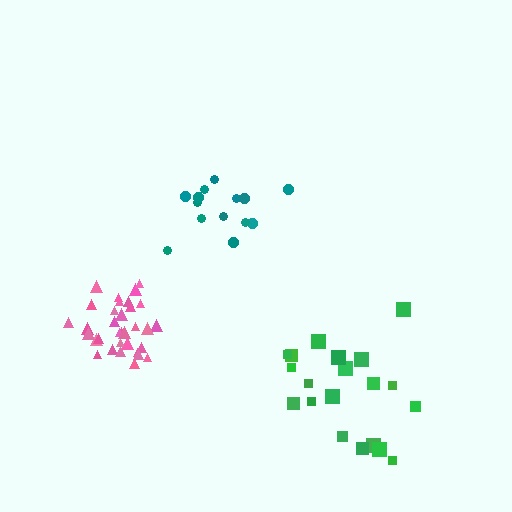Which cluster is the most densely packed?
Pink.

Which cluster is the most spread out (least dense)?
Green.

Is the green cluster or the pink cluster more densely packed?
Pink.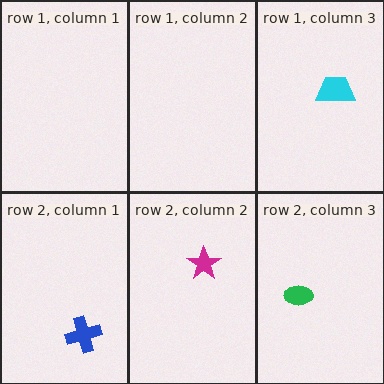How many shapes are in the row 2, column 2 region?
1.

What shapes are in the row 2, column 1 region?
The blue cross.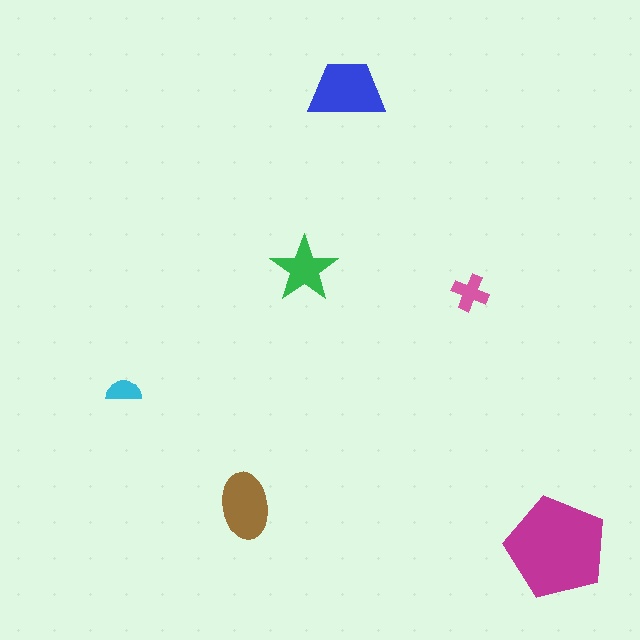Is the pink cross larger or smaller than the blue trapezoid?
Smaller.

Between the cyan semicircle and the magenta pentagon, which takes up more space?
The magenta pentagon.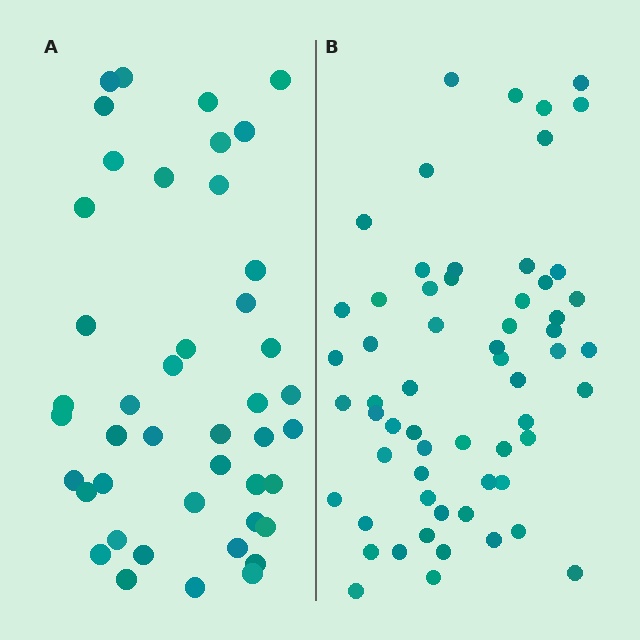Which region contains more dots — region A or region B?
Region B (the right region) has more dots.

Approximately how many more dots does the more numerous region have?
Region B has approximately 15 more dots than region A.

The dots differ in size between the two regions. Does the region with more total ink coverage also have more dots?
No. Region A has more total ink coverage because its dots are larger, but region B actually contains more individual dots. Total area can be misleading — the number of items is what matters here.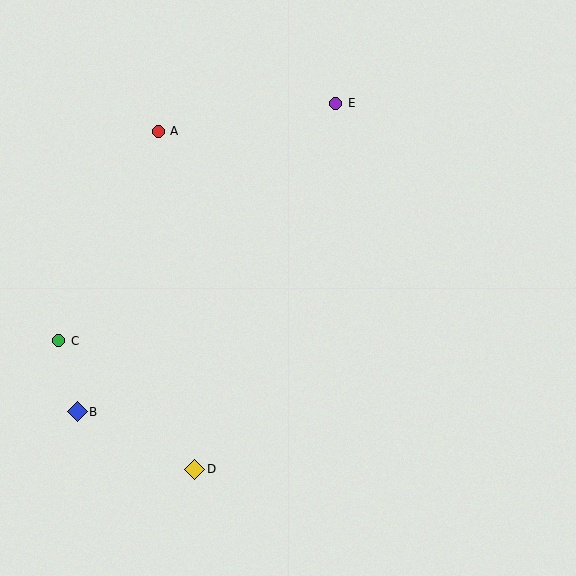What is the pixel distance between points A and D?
The distance between A and D is 340 pixels.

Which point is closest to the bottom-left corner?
Point B is closest to the bottom-left corner.